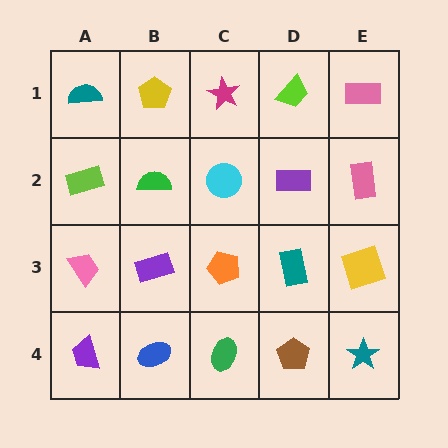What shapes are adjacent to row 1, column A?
A lime rectangle (row 2, column A), a yellow pentagon (row 1, column B).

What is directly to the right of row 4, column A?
A blue ellipse.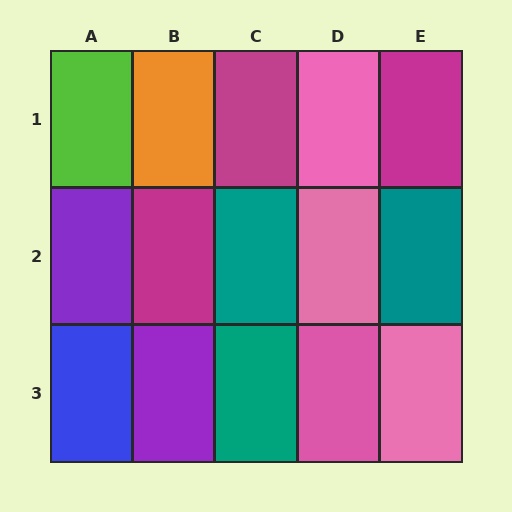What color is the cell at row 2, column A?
Purple.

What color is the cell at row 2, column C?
Teal.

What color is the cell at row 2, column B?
Magenta.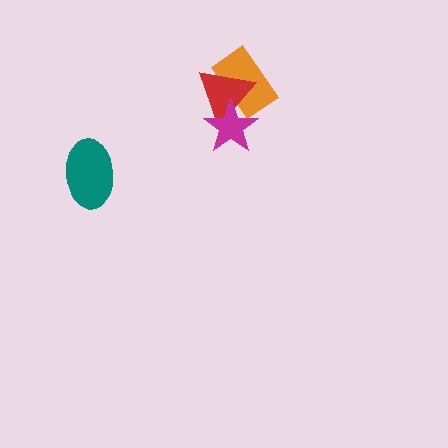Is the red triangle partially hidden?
Yes, it is partially covered by another shape.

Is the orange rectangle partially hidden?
Yes, it is partially covered by another shape.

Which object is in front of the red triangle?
The magenta star is in front of the red triangle.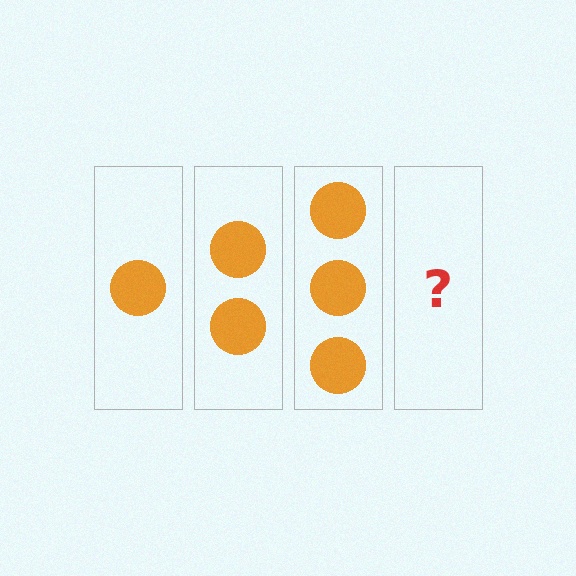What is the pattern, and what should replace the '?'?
The pattern is that each step adds one more circle. The '?' should be 4 circles.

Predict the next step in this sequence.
The next step is 4 circles.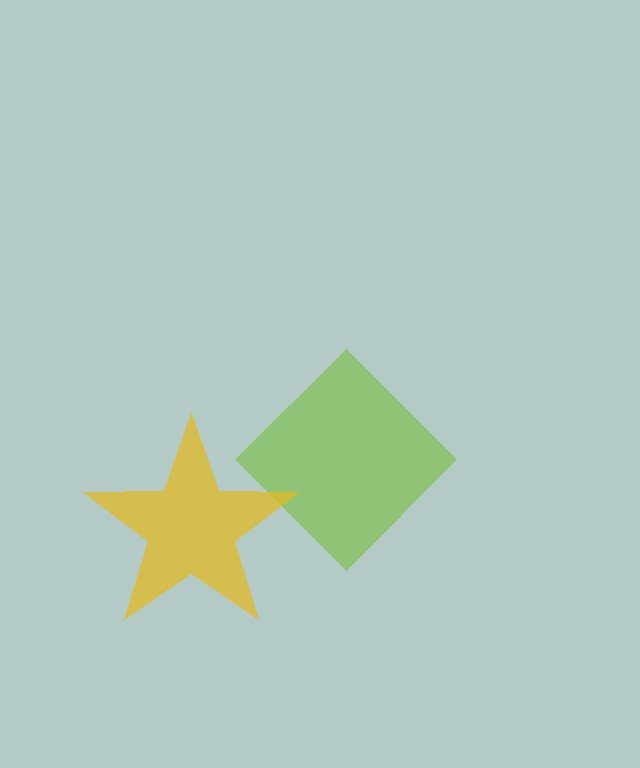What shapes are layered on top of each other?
The layered shapes are: a lime diamond, a yellow star.